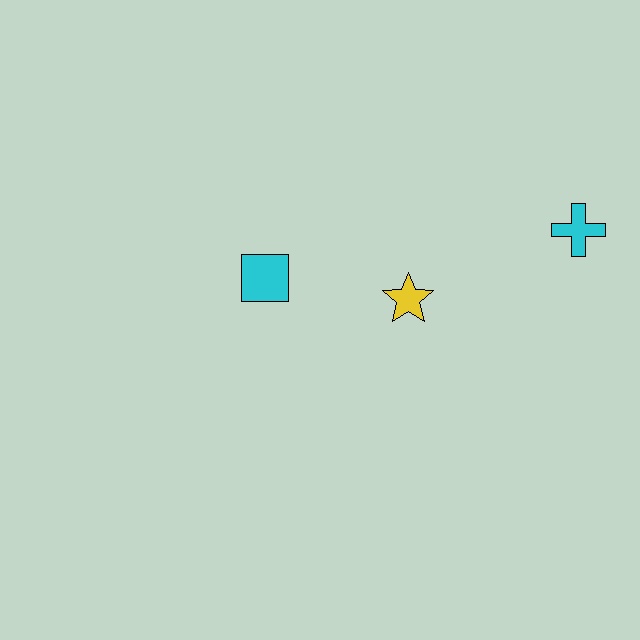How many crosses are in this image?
There is 1 cross.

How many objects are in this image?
There are 3 objects.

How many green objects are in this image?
There are no green objects.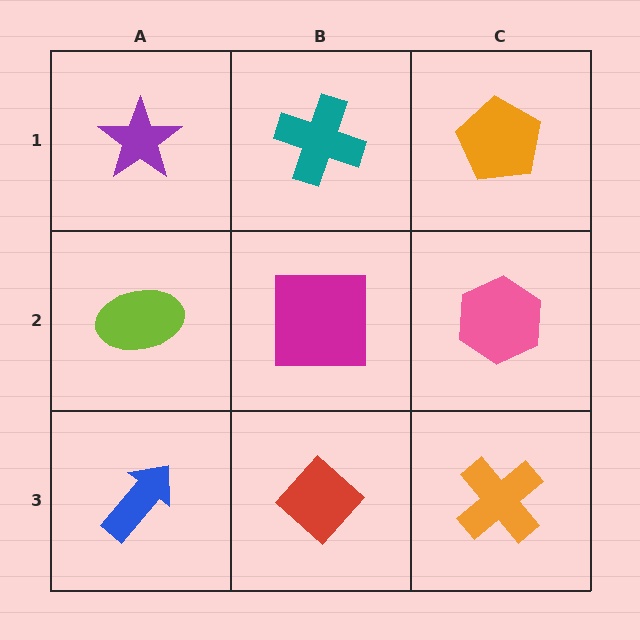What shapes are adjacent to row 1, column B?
A magenta square (row 2, column B), a purple star (row 1, column A), an orange pentagon (row 1, column C).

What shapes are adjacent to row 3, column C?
A pink hexagon (row 2, column C), a red diamond (row 3, column B).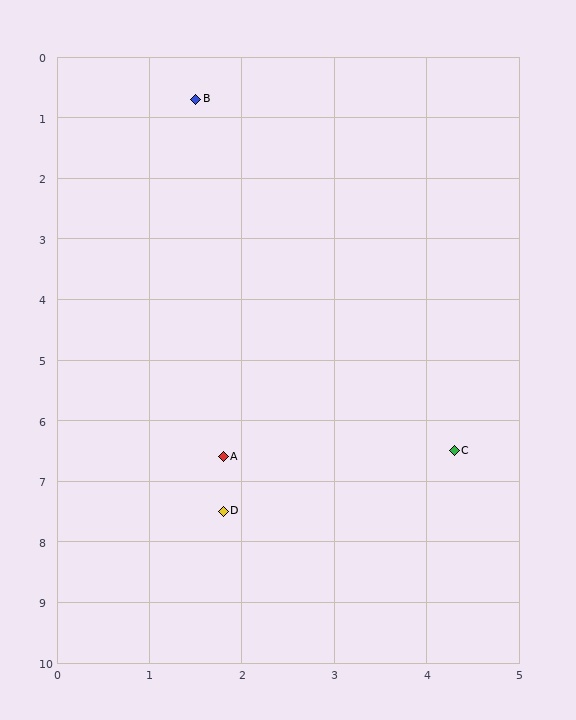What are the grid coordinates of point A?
Point A is at approximately (1.8, 6.6).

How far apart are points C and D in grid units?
Points C and D are about 2.7 grid units apart.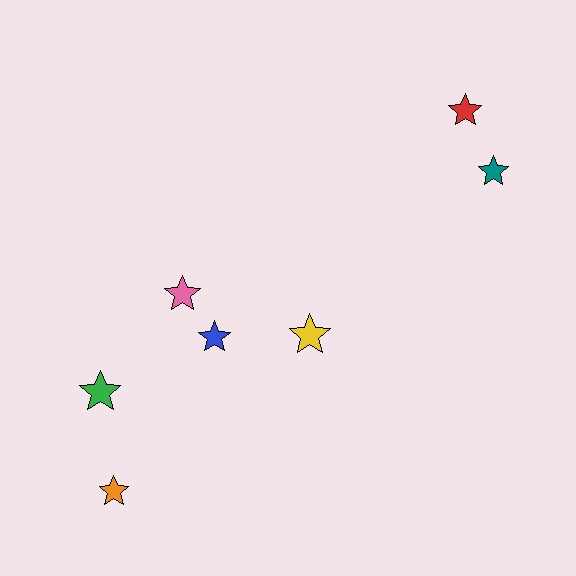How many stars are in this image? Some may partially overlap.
There are 7 stars.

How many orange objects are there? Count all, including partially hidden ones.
There is 1 orange object.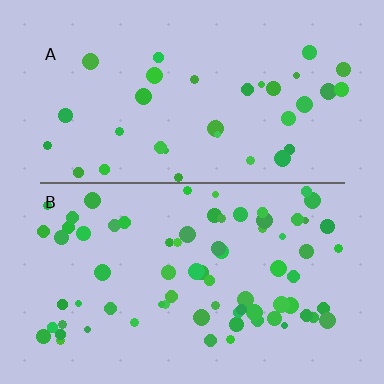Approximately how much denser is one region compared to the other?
Approximately 2.1× — region B over region A.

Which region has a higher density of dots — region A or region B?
B (the bottom).